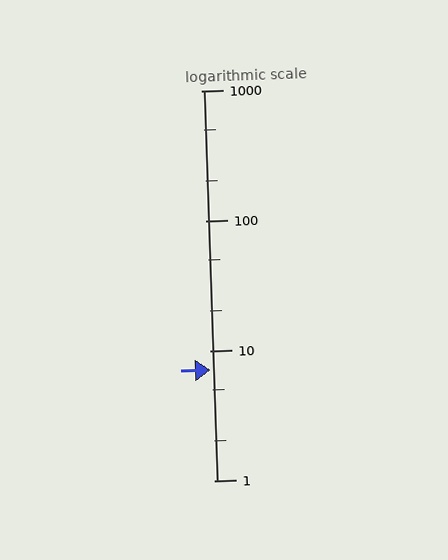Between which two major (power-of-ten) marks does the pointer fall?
The pointer is between 1 and 10.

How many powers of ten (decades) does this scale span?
The scale spans 3 decades, from 1 to 1000.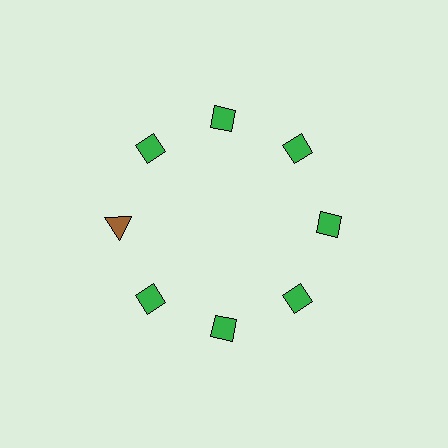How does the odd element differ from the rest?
It differs in both color (brown instead of green) and shape (triangle instead of diamond).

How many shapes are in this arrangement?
There are 8 shapes arranged in a ring pattern.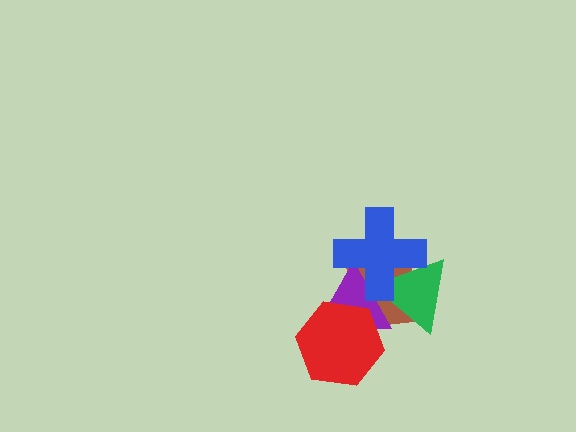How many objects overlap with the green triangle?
3 objects overlap with the green triangle.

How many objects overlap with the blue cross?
3 objects overlap with the blue cross.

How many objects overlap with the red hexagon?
2 objects overlap with the red hexagon.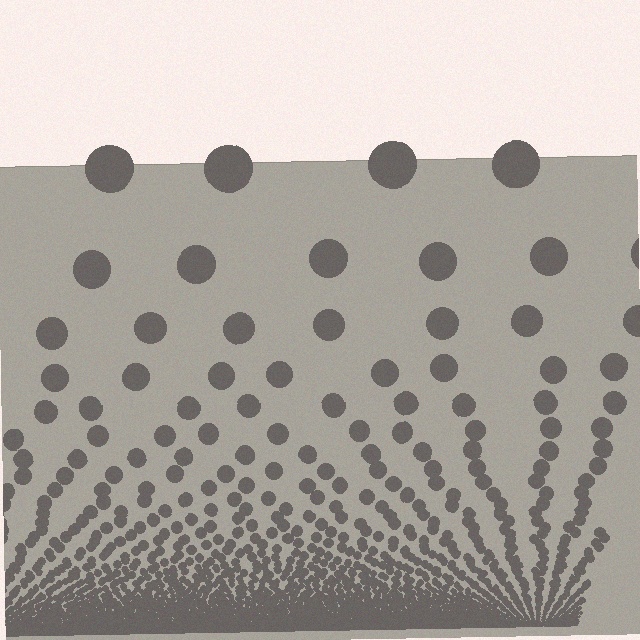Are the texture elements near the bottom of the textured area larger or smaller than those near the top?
Smaller. The gradient is inverted — elements near the bottom are smaller and denser.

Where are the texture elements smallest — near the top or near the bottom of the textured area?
Near the bottom.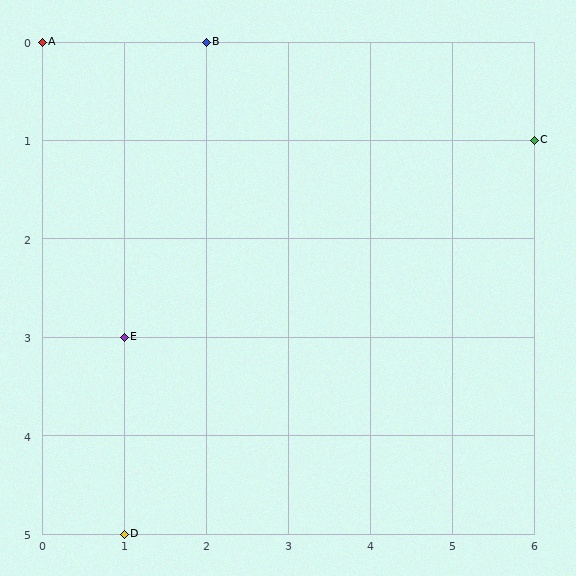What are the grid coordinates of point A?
Point A is at grid coordinates (0, 0).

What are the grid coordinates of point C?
Point C is at grid coordinates (6, 1).